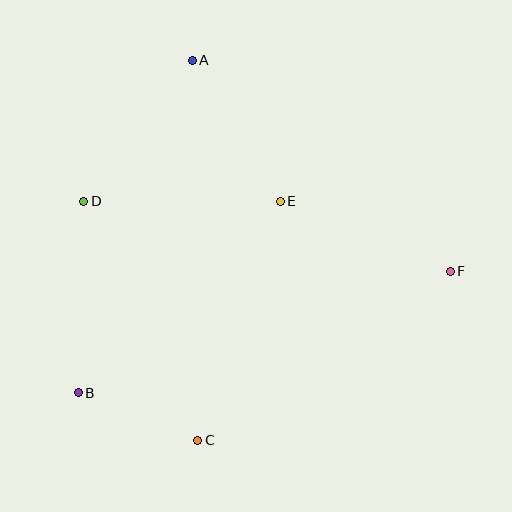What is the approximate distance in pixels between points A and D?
The distance between A and D is approximately 178 pixels.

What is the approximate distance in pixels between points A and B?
The distance between A and B is approximately 351 pixels.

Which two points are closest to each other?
Points B and C are closest to each other.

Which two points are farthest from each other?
Points B and F are farthest from each other.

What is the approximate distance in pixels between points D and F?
The distance between D and F is approximately 373 pixels.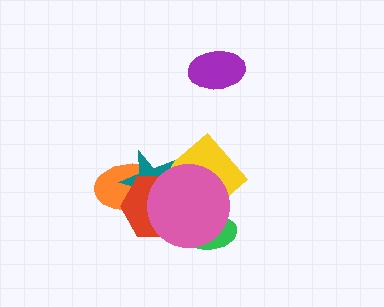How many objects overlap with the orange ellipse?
3 objects overlap with the orange ellipse.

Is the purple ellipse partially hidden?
No, no other shape covers it.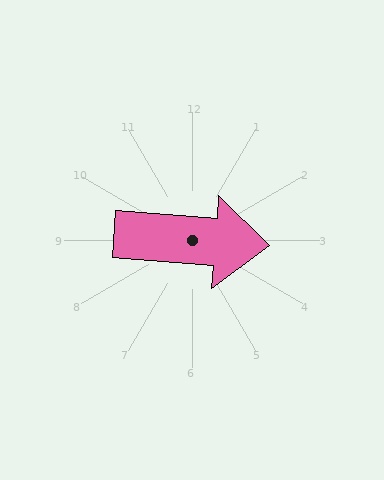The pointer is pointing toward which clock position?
Roughly 3 o'clock.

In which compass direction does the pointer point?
East.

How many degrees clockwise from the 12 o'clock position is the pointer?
Approximately 94 degrees.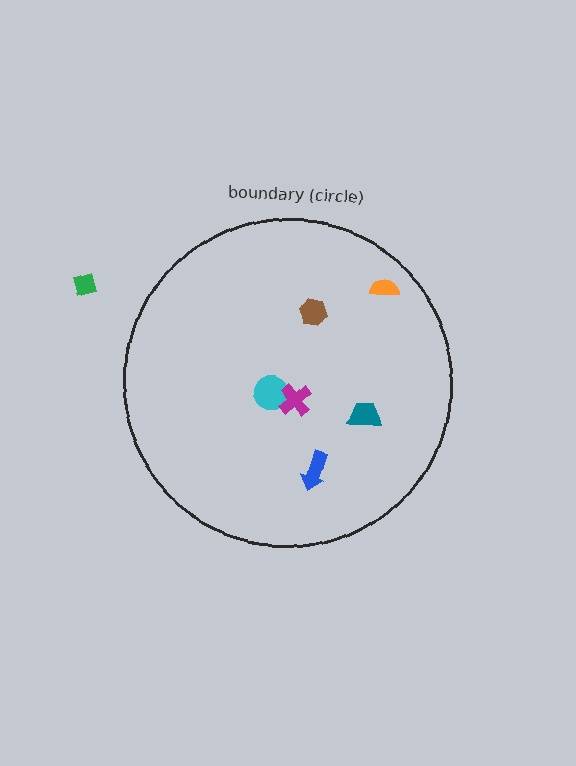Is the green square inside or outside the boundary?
Outside.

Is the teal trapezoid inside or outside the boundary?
Inside.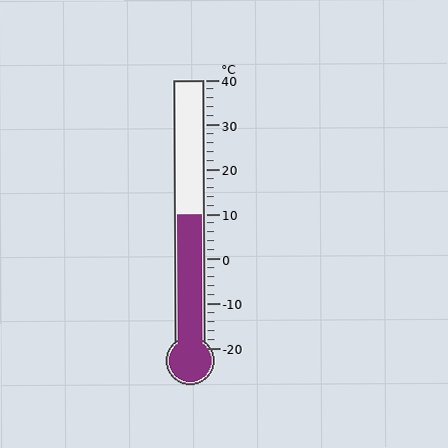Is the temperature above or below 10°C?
The temperature is at 10°C.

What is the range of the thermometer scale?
The thermometer scale ranges from -20°C to 40°C.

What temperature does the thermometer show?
The thermometer shows approximately 10°C.